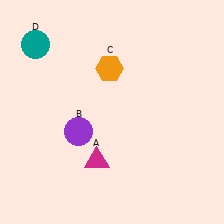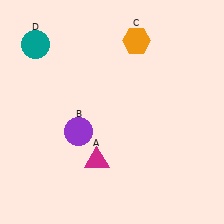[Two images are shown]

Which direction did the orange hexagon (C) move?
The orange hexagon (C) moved up.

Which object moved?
The orange hexagon (C) moved up.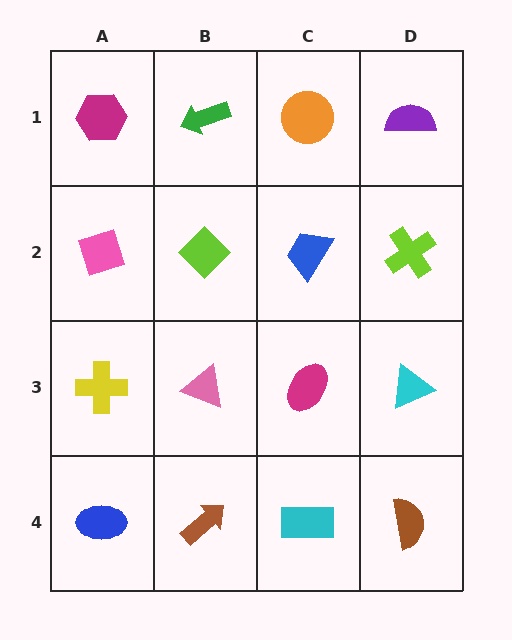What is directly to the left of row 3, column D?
A magenta ellipse.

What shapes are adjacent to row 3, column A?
A pink diamond (row 2, column A), a blue ellipse (row 4, column A), a pink triangle (row 3, column B).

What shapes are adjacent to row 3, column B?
A lime diamond (row 2, column B), a brown arrow (row 4, column B), a yellow cross (row 3, column A), a magenta ellipse (row 3, column C).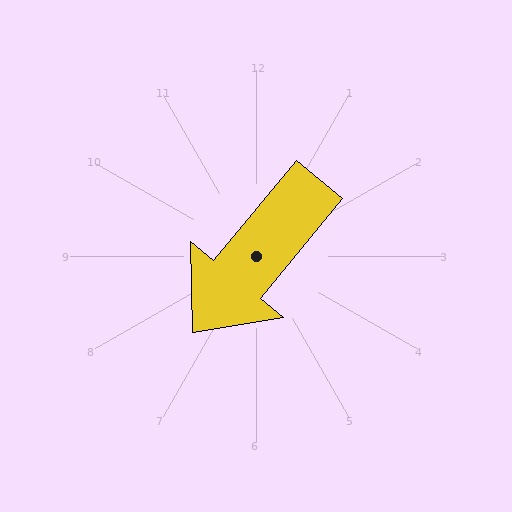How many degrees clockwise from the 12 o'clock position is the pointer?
Approximately 219 degrees.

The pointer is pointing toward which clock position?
Roughly 7 o'clock.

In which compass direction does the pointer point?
Southwest.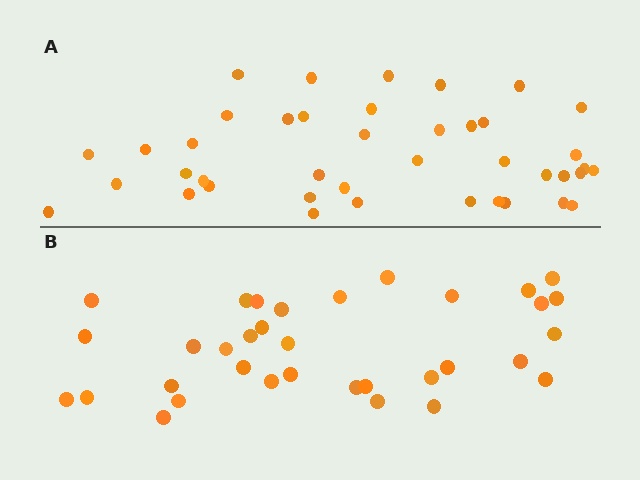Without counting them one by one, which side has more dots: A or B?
Region A (the top region) has more dots.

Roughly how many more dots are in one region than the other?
Region A has roughly 8 or so more dots than region B.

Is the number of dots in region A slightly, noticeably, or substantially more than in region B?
Region A has only slightly more — the two regions are fairly close. The ratio is roughly 1.2 to 1.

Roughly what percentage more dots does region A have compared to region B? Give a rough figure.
About 20% more.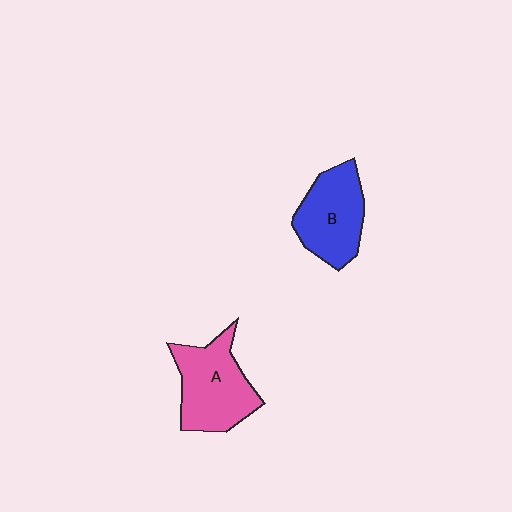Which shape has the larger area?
Shape A (pink).